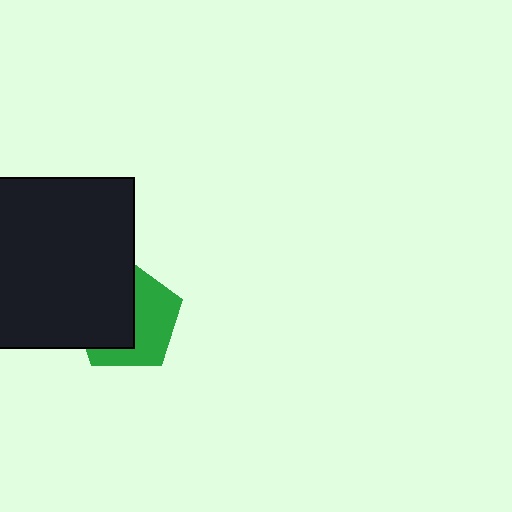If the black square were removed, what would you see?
You would see the complete green pentagon.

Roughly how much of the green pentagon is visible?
About half of it is visible (roughly 48%).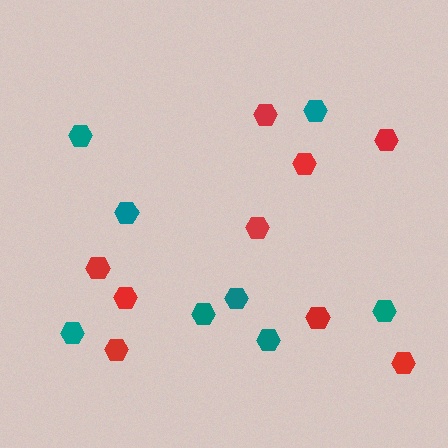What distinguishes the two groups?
There are 2 groups: one group of red hexagons (9) and one group of teal hexagons (8).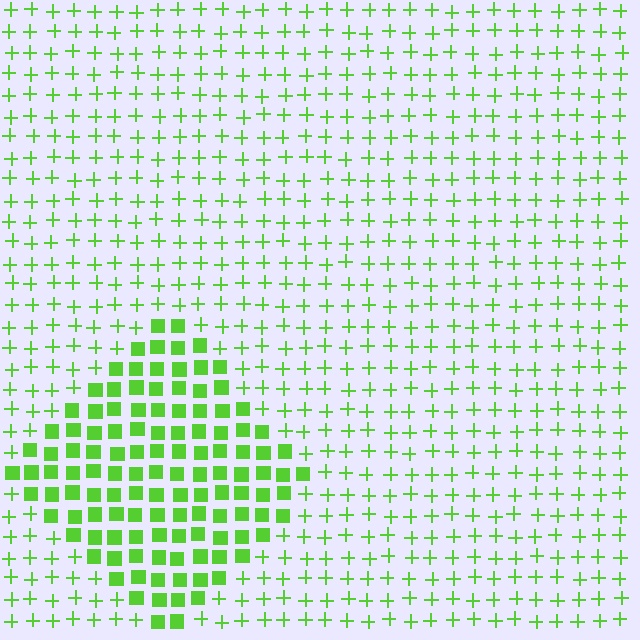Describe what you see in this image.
The image is filled with small lime elements arranged in a uniform grid. A diamond-shaped region contains squares, while the surrounding area contains plus signs. The boundary is defined purely by the change in element shape.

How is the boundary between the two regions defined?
The boundary is defined by a change in element shape: squares inside vs. plus signs outside. All elements share the same color and spacing.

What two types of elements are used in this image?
The image uses squares inside the diamond region and plus signs outside it.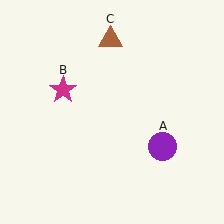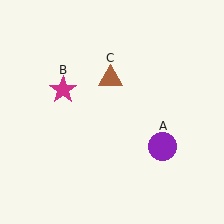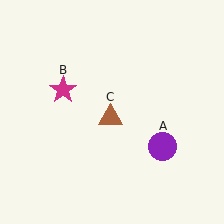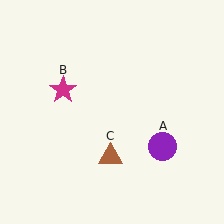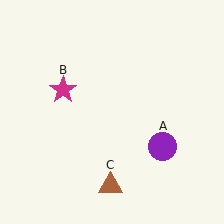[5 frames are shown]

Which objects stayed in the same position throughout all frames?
Purple circle (object A) and magenta star (object B) remained stationary.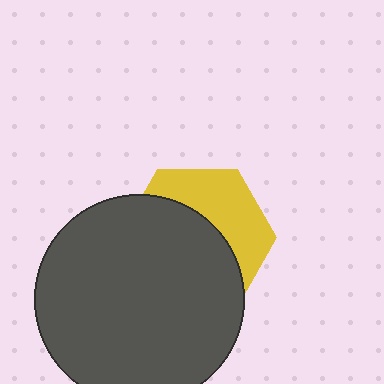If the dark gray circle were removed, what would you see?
You would see the complete yellow hexagon.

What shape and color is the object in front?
The object in front is a dark gray circle.